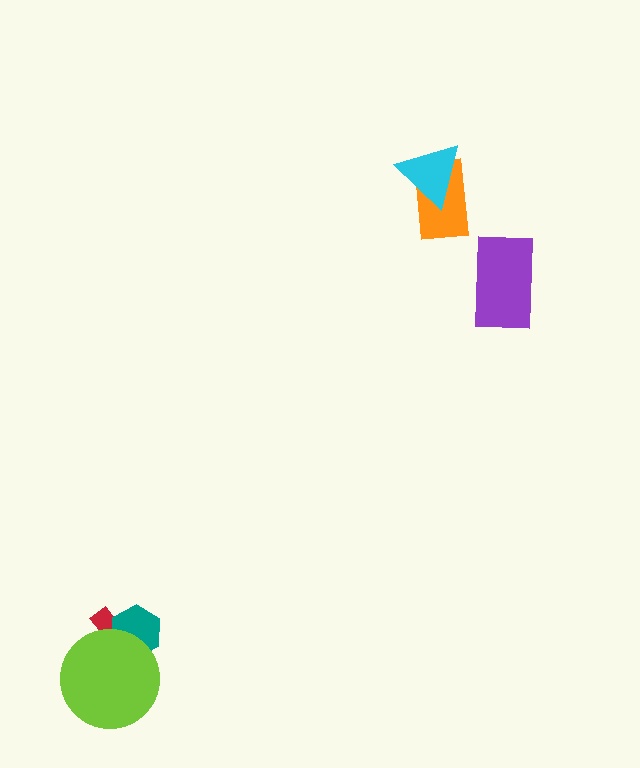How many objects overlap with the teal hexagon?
2 objects overlap with the teal hexagon.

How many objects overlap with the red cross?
2 objects overlap with the red cross.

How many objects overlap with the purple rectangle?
0 objects overlap with the purple rectangle.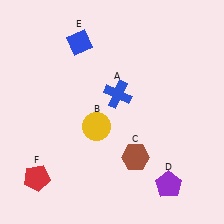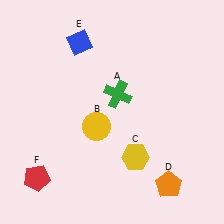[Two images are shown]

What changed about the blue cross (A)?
In Image 1, A is blue. In Image 2, it changed to green.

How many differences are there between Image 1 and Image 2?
There are 3 differences between the two images.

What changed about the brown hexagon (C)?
In Image 1, C is brown. In Image 2, it changed to yellow.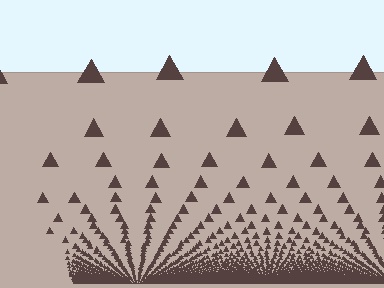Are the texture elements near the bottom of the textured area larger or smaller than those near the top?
Smaller. The gradient is inverted — elements near the bottom are smaller and denser.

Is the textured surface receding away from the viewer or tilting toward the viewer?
The surface appears to tilt toward the viewer. Texture elements get larger and sparser toward the top.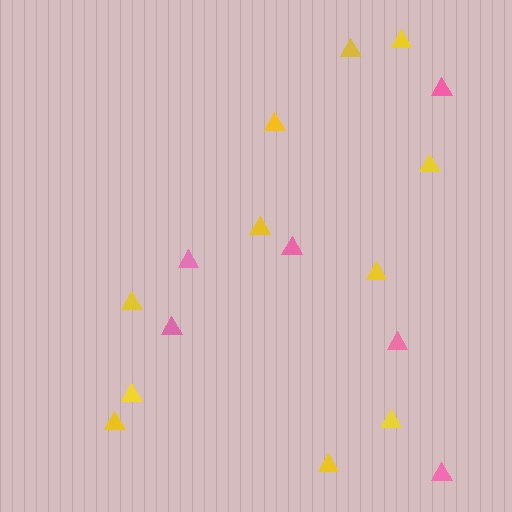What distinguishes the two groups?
There are 2 groups: one group of yellow triangles (11) and one group of pink triangles (6).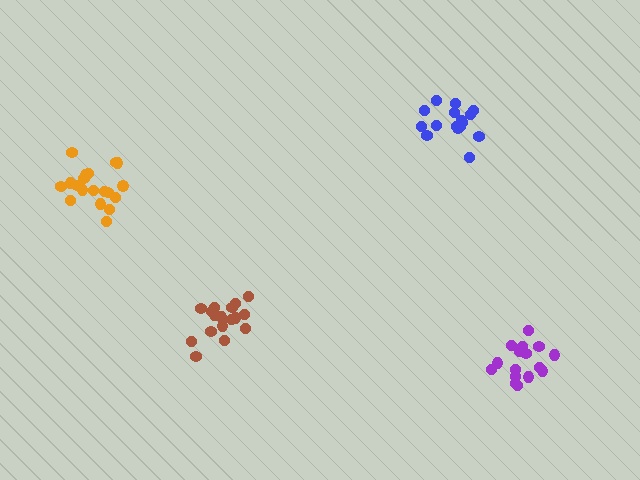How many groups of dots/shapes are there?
There are 4 groups.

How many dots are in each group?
Group 1: 16 dots, Group 2: 19 dots, Group 3: 16 dots, Group 4: 17 dots (68 total).